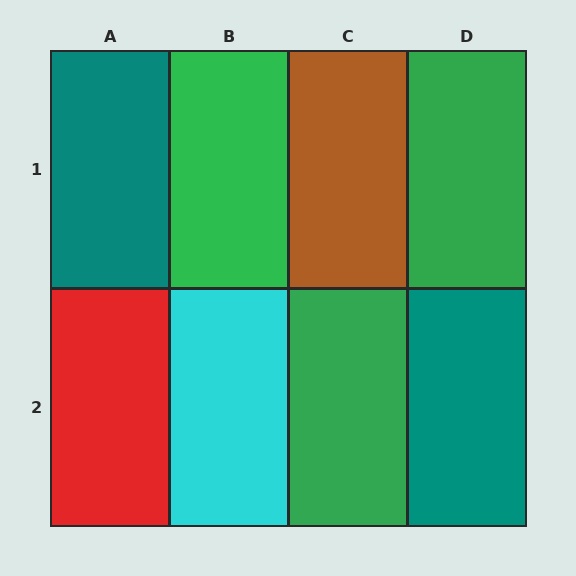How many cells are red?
1 cell is red.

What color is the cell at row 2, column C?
Green.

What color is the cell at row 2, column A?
Red.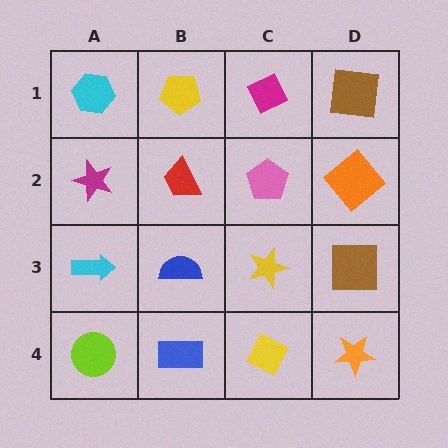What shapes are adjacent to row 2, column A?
A cyan hexagon (row 1, column A), a cyan arrow (row 3, column A), a red trapezoid (row 2, column B).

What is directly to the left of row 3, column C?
A blue semicircle.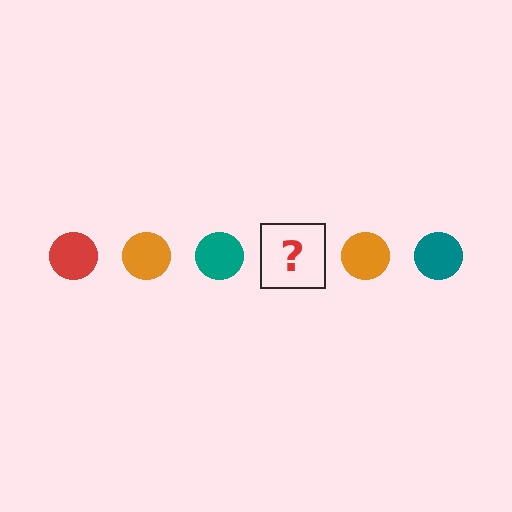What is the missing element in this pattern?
The missing element is a red circle.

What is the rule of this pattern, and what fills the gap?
The rule is that the pattern cycles through red, orange, teal circles. The gap should be filled with a red circle.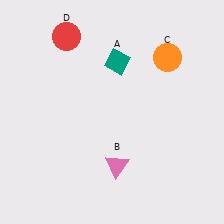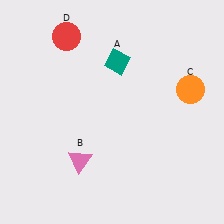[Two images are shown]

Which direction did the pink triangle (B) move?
The pink triangle (B) moved left.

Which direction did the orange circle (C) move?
The orange circle (C) moved down.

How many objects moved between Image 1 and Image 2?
2 objects moved between the two images.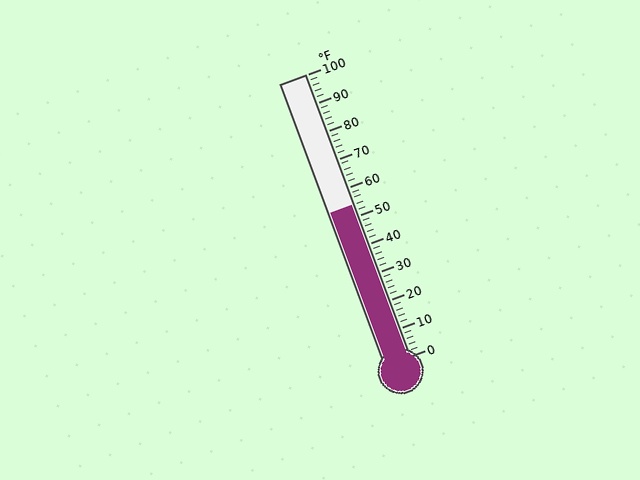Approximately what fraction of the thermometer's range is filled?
The thermometer is filled to approximately 55% of its range.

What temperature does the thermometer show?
The thermometer shows approximately 54°F.